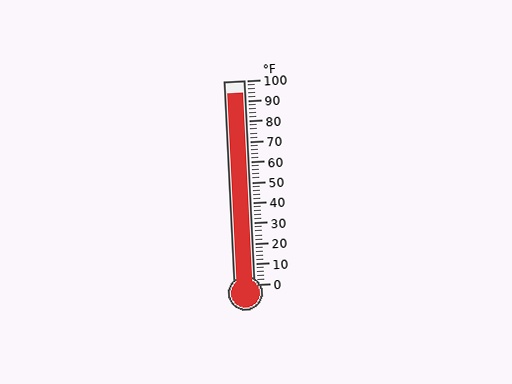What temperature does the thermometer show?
The thermometer shows approximately 94°F.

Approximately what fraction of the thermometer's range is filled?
The thermometer is filled to approximately 95% of its range.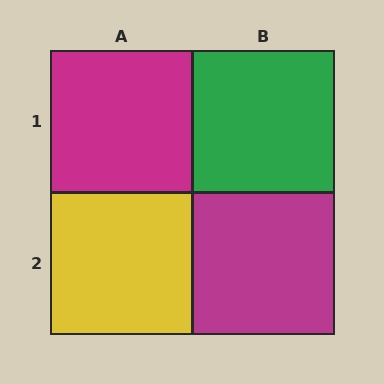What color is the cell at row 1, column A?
Magenta.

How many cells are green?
1 cell is green.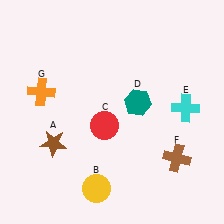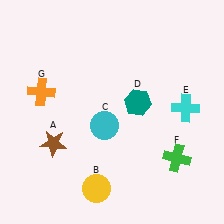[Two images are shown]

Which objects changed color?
C changed from red to cyan. F changed from brown to green.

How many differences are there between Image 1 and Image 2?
There are 2 differences between the two images.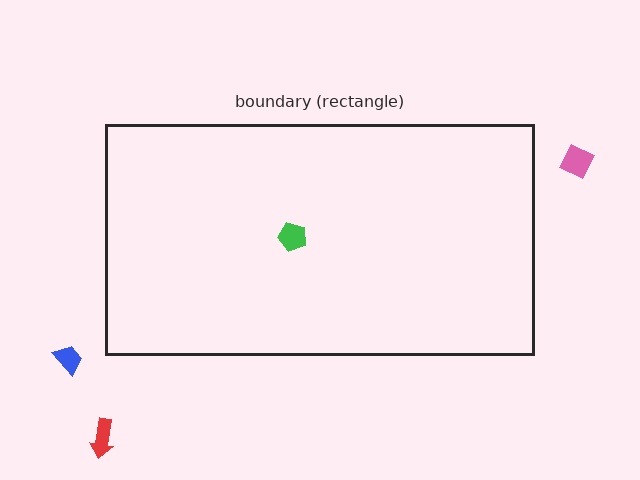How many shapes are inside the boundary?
1 inside, 3 outside.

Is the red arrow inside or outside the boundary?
Outside.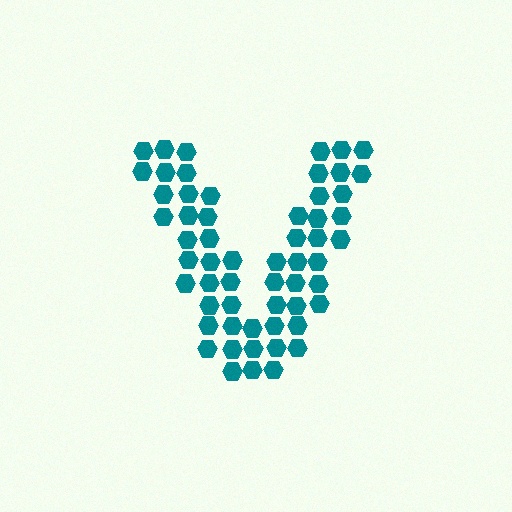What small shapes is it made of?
It is made of small hexagons.